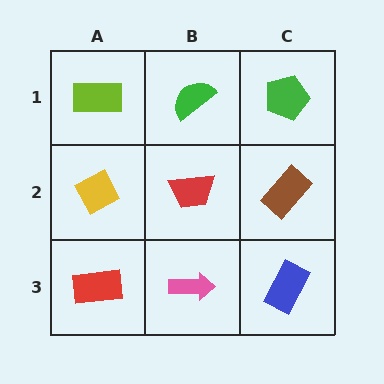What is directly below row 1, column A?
A yellow diamond.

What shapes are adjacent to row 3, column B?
A red trapezoid (row 2, column B), a red rectangle (row 3, column A), a blue rectangle (row 3, column C).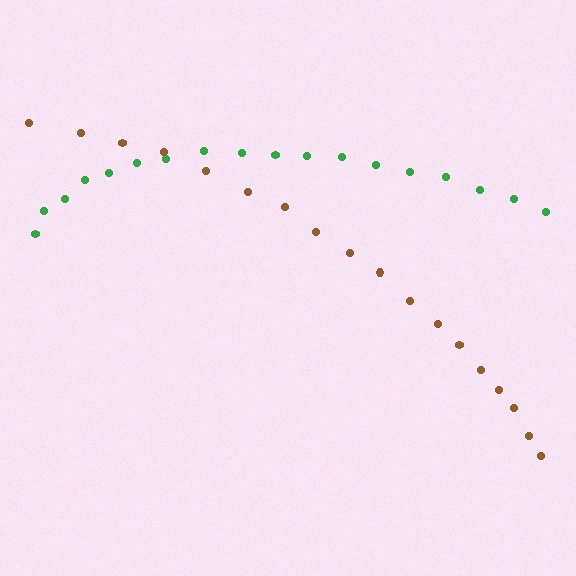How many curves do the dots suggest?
There are 2 distinct paths.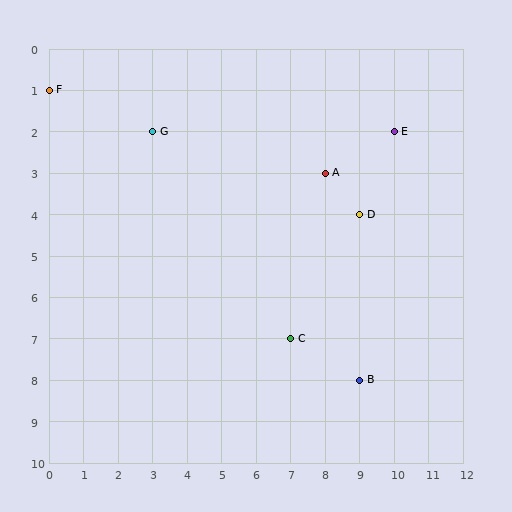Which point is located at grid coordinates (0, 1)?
Point F is at (0, 1).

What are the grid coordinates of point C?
Point C is at grid coordinates (7, 7).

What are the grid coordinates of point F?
Point F is at grid coordinates (0, 1).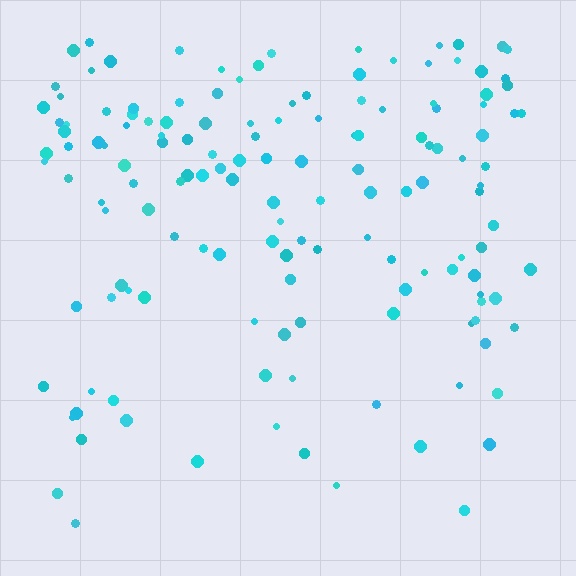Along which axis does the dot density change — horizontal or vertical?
Vertical.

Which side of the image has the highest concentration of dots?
The top.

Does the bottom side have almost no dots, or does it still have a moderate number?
Still a moderate number, just noticeably fewer than the top.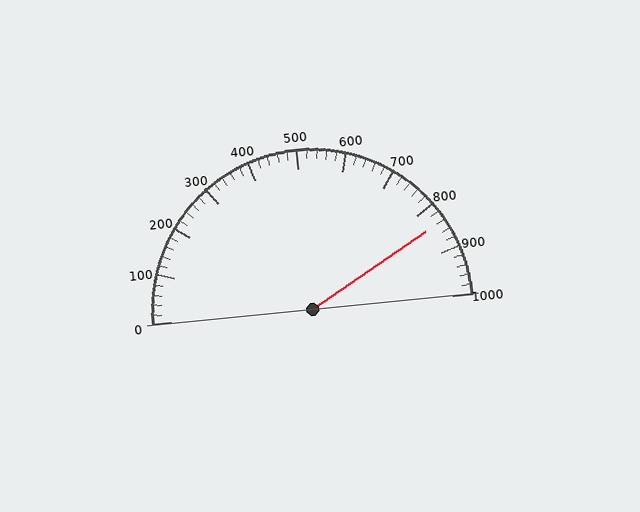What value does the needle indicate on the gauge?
The needle indicates approximately 840.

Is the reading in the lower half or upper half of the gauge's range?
The reading is in the upper half of the range (0 to 1000).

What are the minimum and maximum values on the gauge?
The gauge ranges from 0 to 1000.